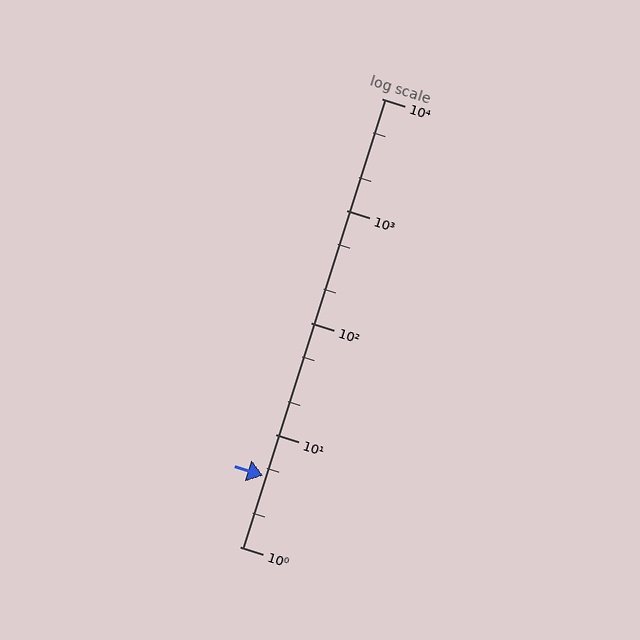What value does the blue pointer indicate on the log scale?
The pointer indicates approximately 4.3.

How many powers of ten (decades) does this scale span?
The scale spans 4 decades, from 1 to 10000.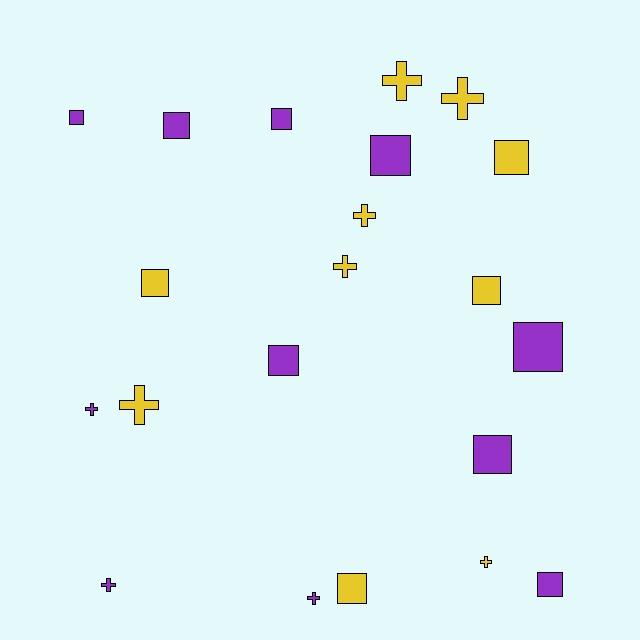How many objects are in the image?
There are 21 objects.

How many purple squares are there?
There are 8 purple squares.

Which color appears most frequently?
Purple, with 11 objects.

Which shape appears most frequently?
Square, with 12 objects.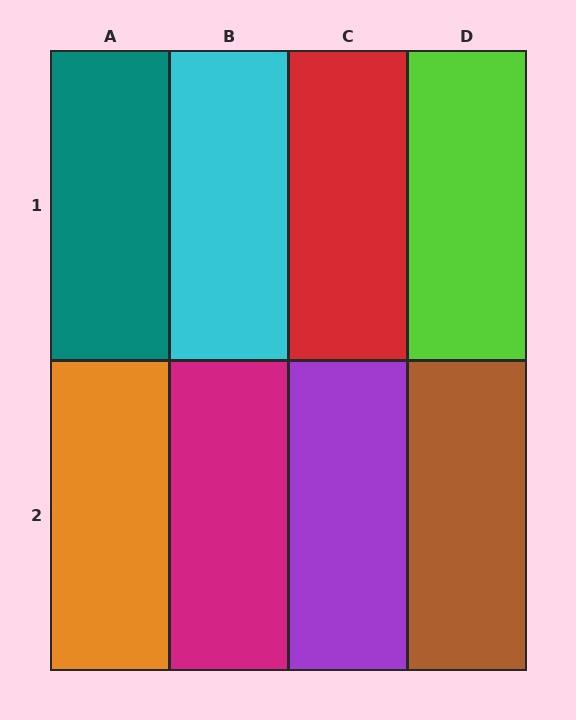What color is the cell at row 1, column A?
Teal.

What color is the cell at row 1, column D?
Lime.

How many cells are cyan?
1 cell is cyan.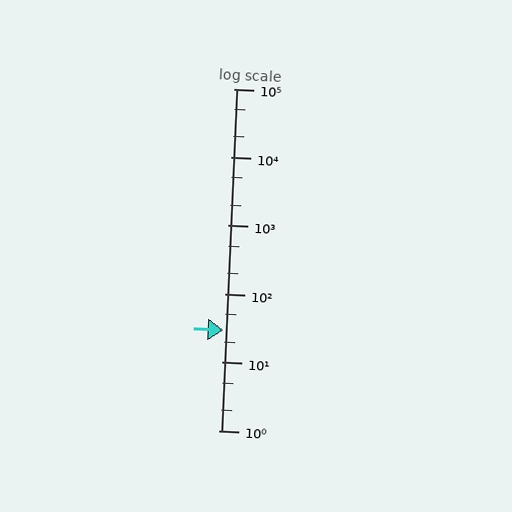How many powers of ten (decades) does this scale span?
The scale spans 5 decades, from 1 to 100000.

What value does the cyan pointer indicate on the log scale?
The pointer indicates approximately 29.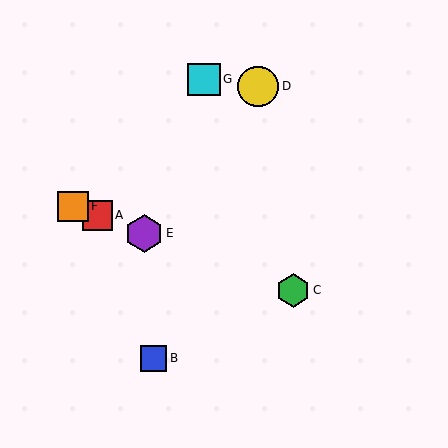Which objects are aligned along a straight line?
Objects A, C, E, F are aligned along a straight line.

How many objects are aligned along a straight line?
4 objects (A, C, E, F) are aligned along a straight line.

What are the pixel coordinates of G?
Object G is at (204, 79).